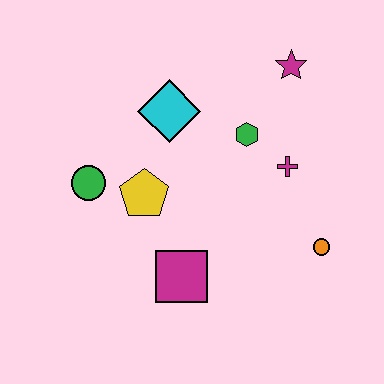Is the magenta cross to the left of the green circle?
No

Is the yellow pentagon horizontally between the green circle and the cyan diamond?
Yes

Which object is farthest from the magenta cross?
The green circle is farthest from the magenta cross.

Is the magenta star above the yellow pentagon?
Yes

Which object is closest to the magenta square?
The yellow pentagon is closest to the magenta square.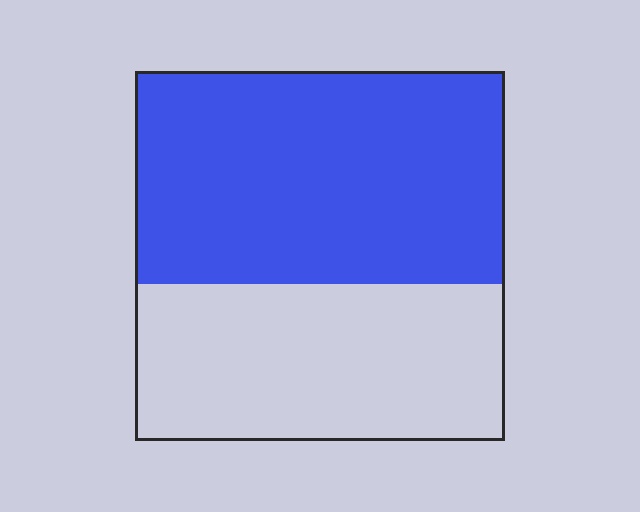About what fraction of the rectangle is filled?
About three fifths (3/5).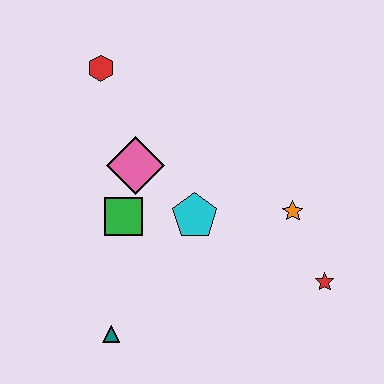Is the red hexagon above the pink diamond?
Yes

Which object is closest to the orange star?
The red star is closest to the orange star.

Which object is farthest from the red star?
The red hexagon is farthest from the red star.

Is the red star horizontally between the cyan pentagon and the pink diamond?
No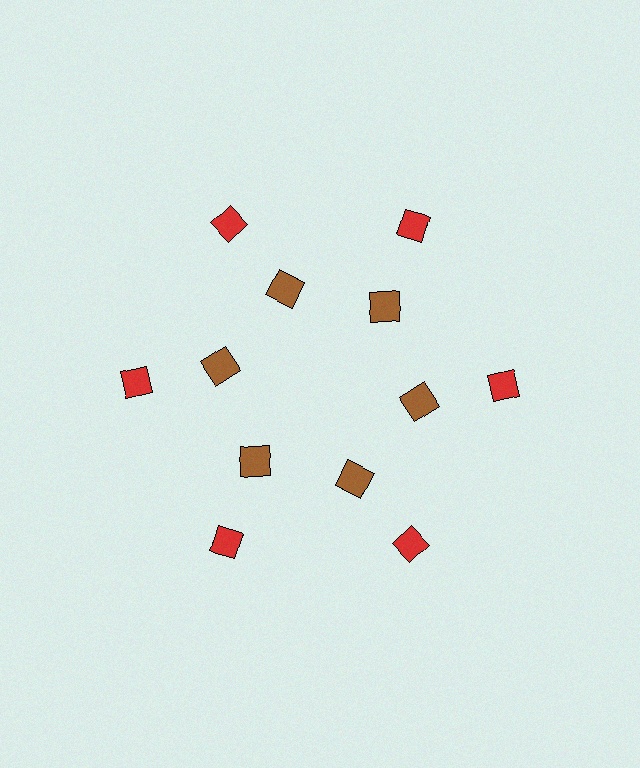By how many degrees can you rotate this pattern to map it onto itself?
The pattern maps onto itself every 60 degrees of rotation.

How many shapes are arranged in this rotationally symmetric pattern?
There are 12 shapes, arranged in 6 groups of 2.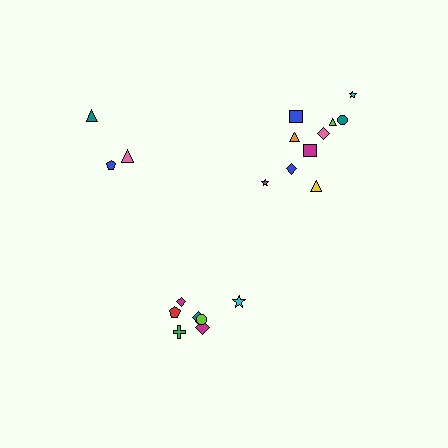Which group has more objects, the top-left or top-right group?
The top-right group.